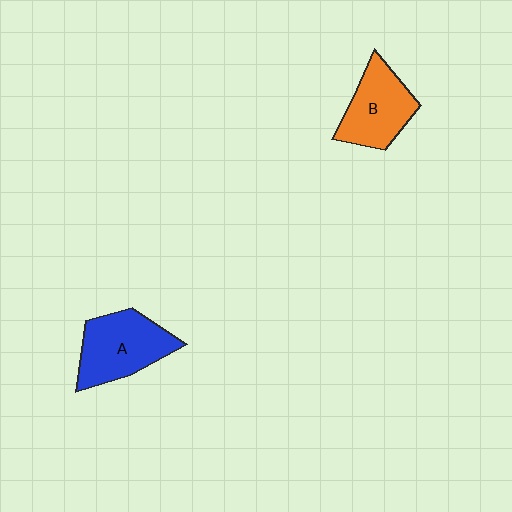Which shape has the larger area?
Shape A (blue).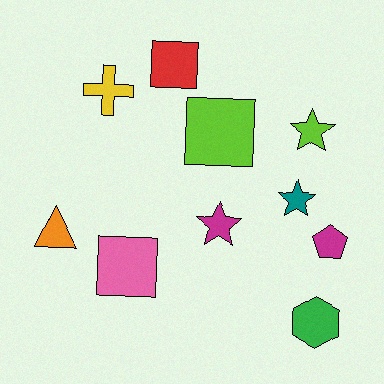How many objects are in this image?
There are 10 objects.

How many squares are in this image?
There are 3 squares.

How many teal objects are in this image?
There is 1 teal object.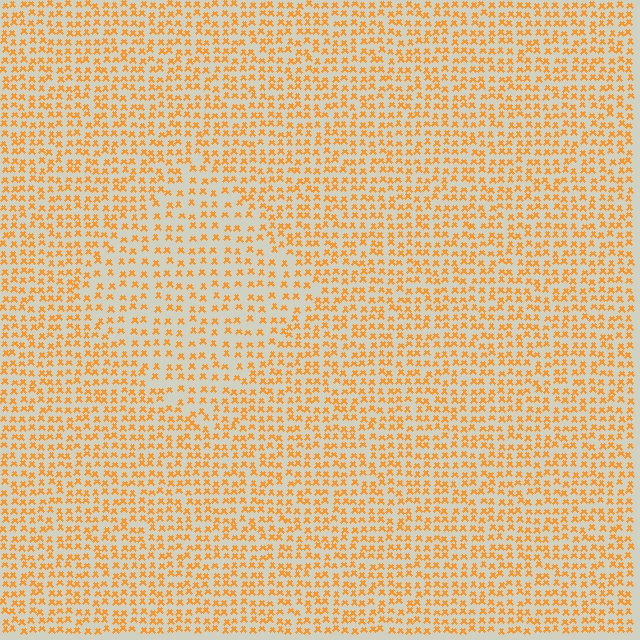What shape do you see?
I see a diamond.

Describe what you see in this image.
The image contains small orange elements arranged at two different densities. A diamond-shaped region is visible where the elements are less densely packed than the surrounding area.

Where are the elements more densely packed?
The elements are more densely packed outside the diamond boundary.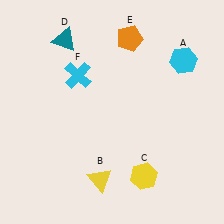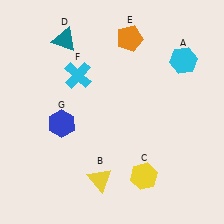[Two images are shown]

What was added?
A blue hexagon (G) was added in Image 2.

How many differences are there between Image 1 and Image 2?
There is 1 difference between the two images.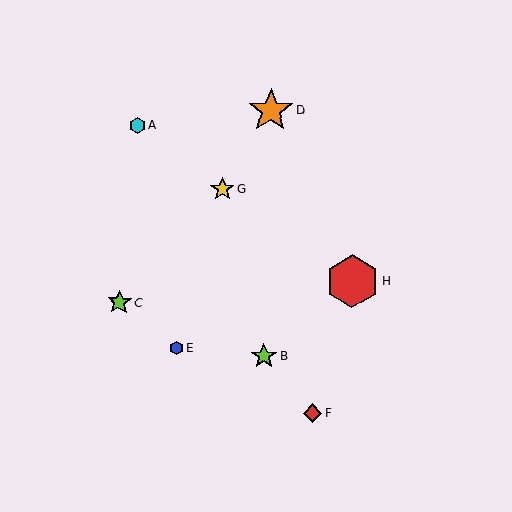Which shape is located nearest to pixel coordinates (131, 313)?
The lime star (labeled C) at (119, 302) is nearest to that location.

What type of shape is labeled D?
Shape D is an orange star.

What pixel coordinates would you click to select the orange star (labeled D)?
Click at (271, 111) to select the orange star D.